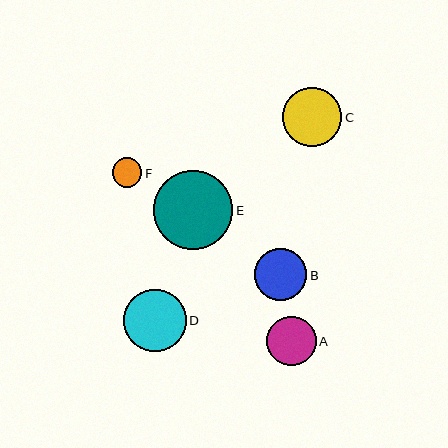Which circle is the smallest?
Circle F is the smallest with a size of approximately 29 pixels.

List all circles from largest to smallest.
From largest to smallest: E, D, C, B, A, F.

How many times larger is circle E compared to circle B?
Circle E is approximately 1.5 times the size of circle B.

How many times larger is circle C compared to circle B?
Circle C is approximately 1.1 times the size of circle B.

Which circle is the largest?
Circle E is the largest with a size of approximately 79 pixels.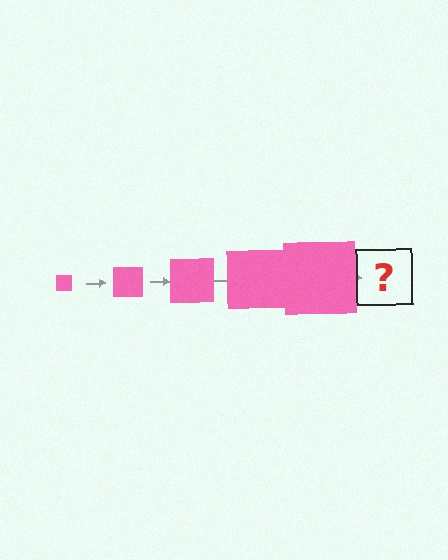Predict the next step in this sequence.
The next step is a pink square, larger than the previous one.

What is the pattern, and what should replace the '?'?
The pattern is that the square gets progressively larger each step. The '?' should be a pink square, larger than the previous one.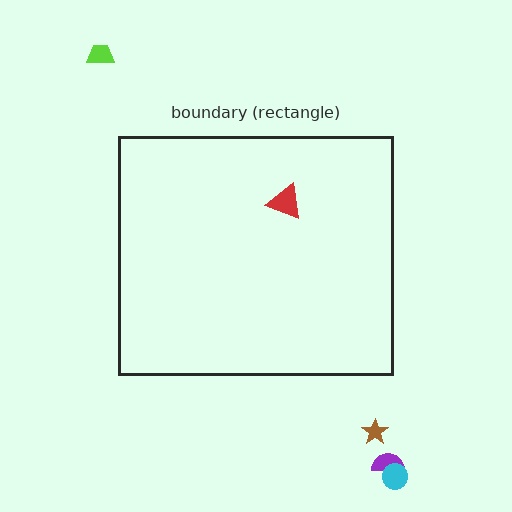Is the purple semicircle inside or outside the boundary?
Outside.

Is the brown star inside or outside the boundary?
Outside.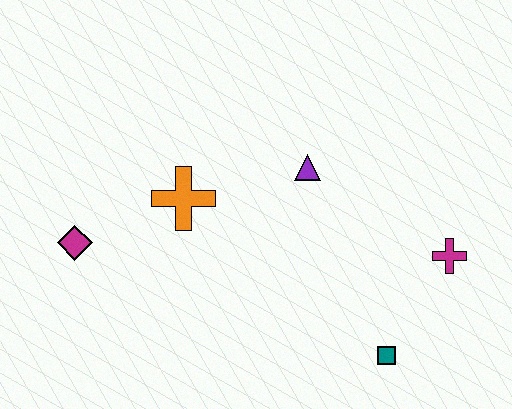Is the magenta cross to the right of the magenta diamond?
Yes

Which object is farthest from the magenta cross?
The magenta diamond is farthest from the magenta cross.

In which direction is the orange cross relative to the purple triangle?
The orange cross is to the left of the purple triangle.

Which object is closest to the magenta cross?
The teal square is closest to the magenta cross.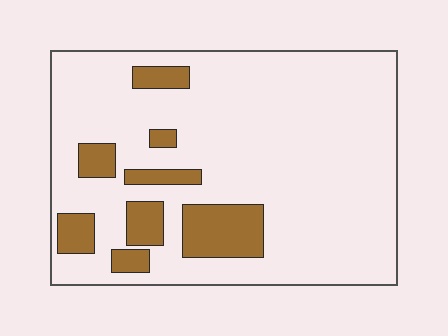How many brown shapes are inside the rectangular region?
8.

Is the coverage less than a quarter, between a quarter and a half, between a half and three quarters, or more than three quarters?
Less than a quarter.